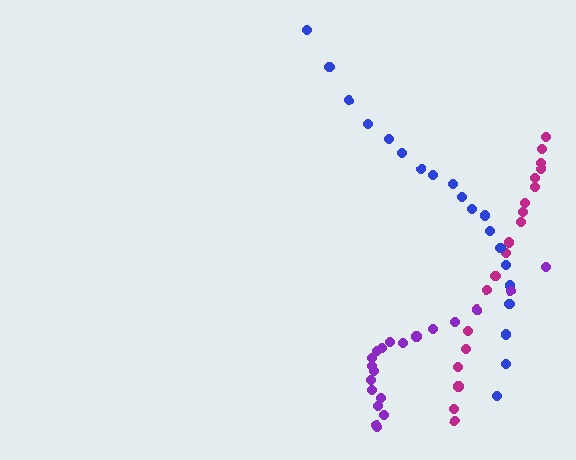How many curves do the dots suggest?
There are 3 distinct paths.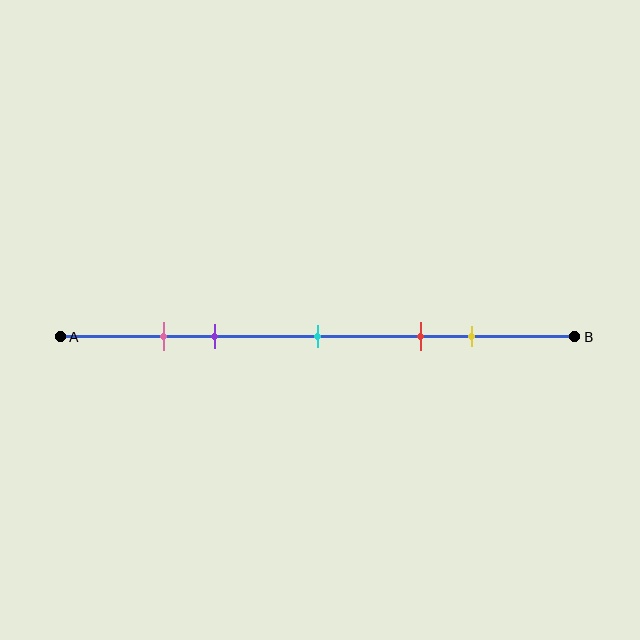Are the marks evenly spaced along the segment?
No, the marks are not evenly spaced.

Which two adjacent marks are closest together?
The pink and purple marks are the closest adjacent pair.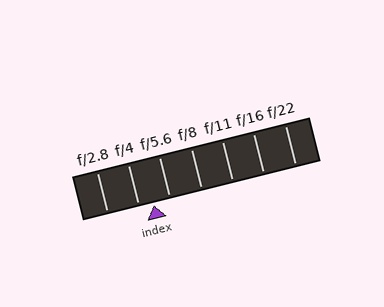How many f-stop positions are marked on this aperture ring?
There are 7 f-stop positions marked.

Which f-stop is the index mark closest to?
The index mark is closest to f/4.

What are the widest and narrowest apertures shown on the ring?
The widest aperture shown is f/2.8 and the narrowest is f/22.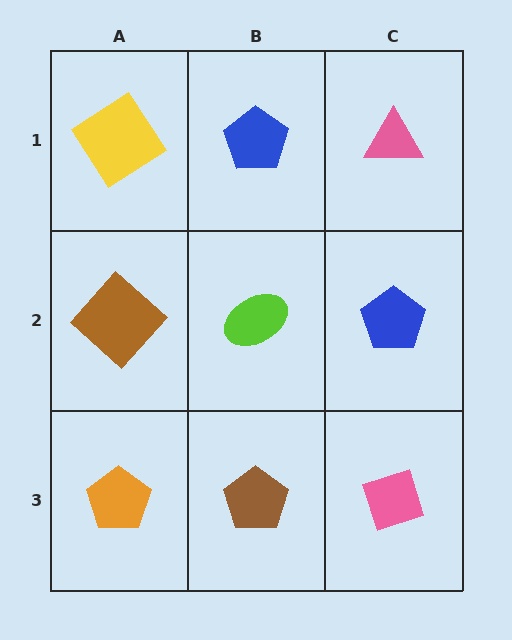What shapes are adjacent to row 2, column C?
A pink triangle (row 1, column C), a pink diamond (row 3, column C), a lime ellipse (row 2, column B).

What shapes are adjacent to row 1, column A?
A brown diamond (row 2, column A), a blue pentagon (row 1, column B).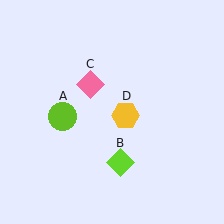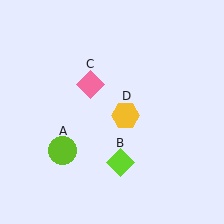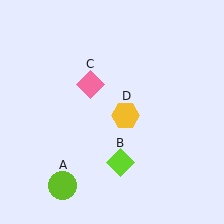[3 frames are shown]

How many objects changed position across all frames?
1 object changed position: lime circle (object A).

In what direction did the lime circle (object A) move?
The lime circle (object A) moved down.